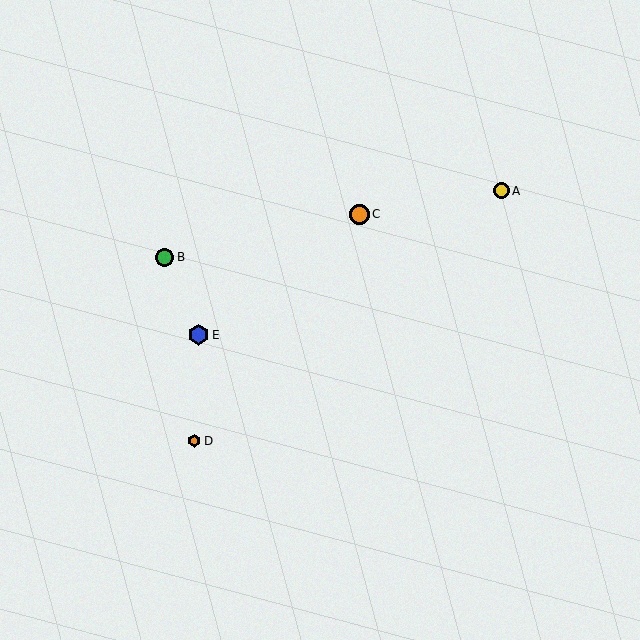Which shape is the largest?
The orange circle (labeled C) is the largest.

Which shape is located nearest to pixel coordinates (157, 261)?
The green circle (labeled B) at (165, 257) is nearest to that location.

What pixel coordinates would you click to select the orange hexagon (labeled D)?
Click at (194, 441) to select the orange hexagon D.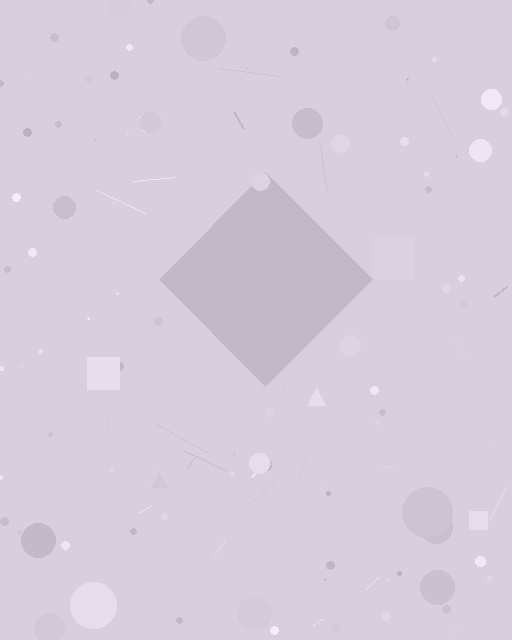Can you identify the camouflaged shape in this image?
The camouflaged shape is a diamond.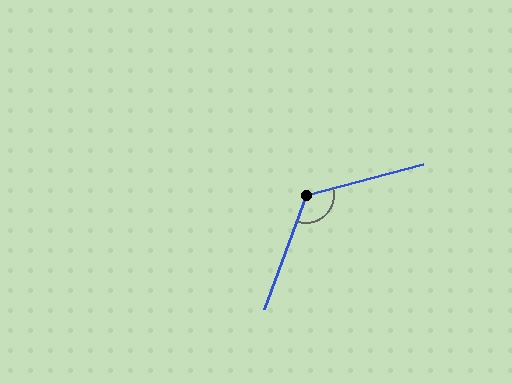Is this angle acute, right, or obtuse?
It is obtuse.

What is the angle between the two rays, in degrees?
Approximately 124 degrees.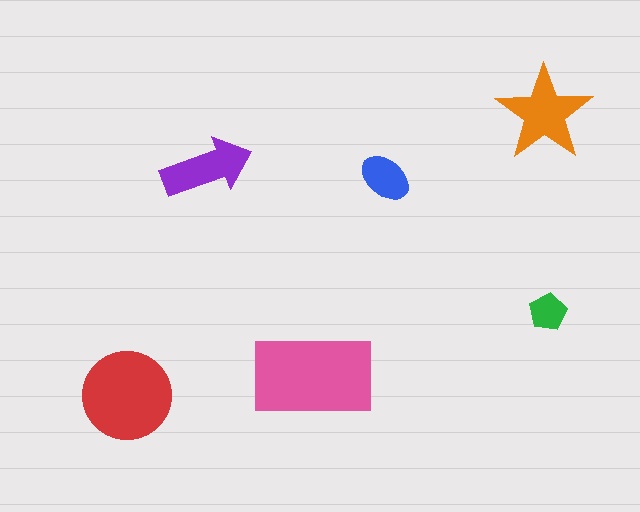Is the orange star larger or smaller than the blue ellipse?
Larger.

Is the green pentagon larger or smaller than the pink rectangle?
Smaller.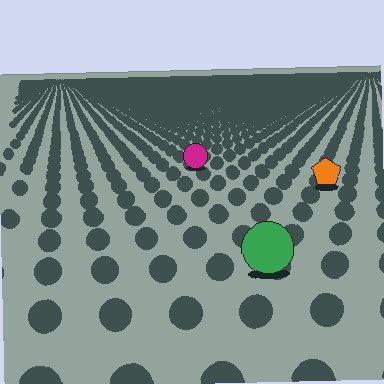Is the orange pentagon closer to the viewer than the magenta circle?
Yes. The orange pentagon is closer — you can tell from the texture gradient: the ground texture is coarser near it.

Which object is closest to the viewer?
The green circle is closest. The texture marks near it are larger and more spread out.